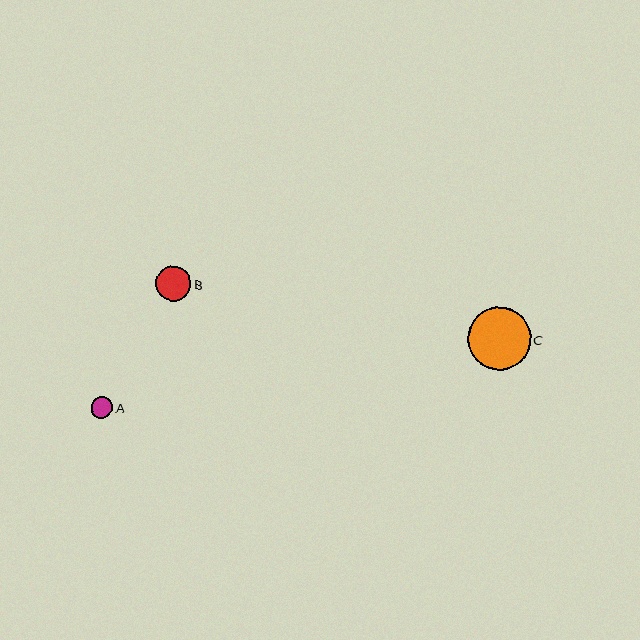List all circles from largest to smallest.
From largest to smallest: C, B, A.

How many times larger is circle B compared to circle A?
Circle B is approximately 1.7 times the size of circle A.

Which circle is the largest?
Circle C is the largest with a size of approximately 63 pixels.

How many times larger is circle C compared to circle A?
Circle C is approximately 3.0 times the size of circle A.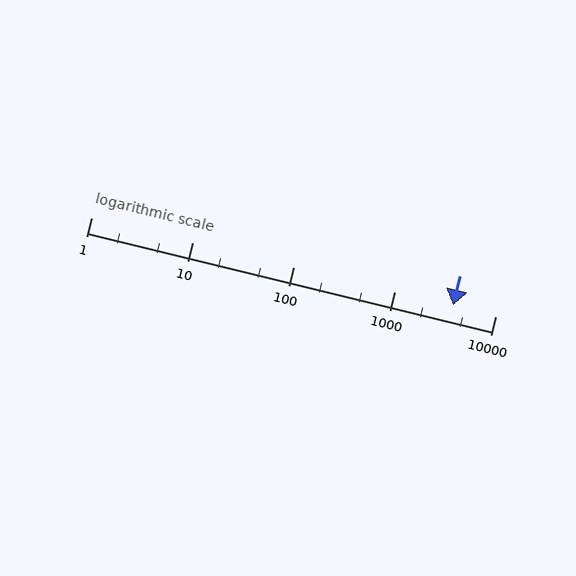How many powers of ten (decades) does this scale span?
The scale spans 4 decades, from 1 to 10000.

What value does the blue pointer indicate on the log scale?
The pointer indicates approximately 3800.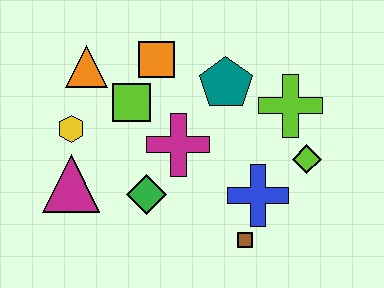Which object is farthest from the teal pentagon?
The magenta triangle is farthest from the teal pentagon.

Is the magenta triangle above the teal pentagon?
No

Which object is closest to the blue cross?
The brown square is closest to the blue cross.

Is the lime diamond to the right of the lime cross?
Yes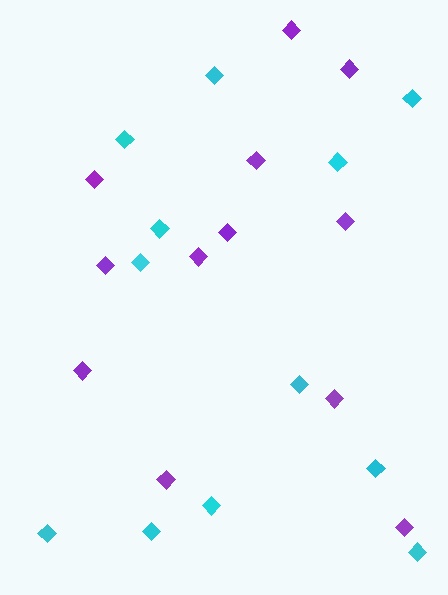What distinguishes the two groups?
There are 2 groups: one group of purple diamonds (12) and one group of cyan diamonds (12).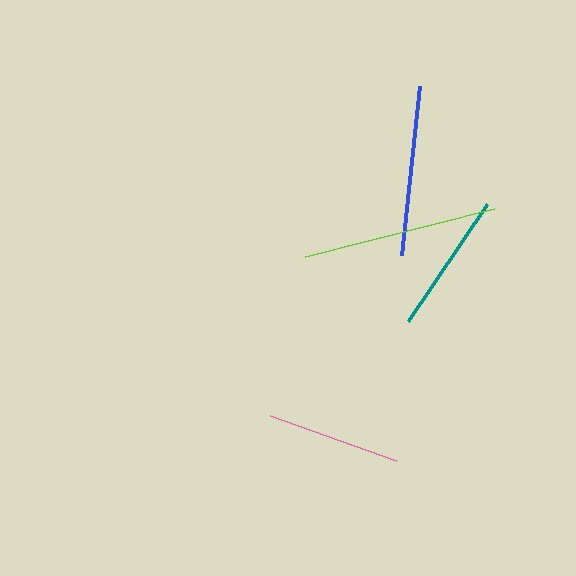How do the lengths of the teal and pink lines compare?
The teal and pink lines are approximately the same length.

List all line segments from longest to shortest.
From longest to shortest: lime, blue, teal, pink.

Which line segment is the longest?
The lime line is the longest at approximately 195 pixels.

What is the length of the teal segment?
The teal segment is approximately 141 pixels long.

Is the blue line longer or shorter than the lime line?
The lime line is longer than the blue line.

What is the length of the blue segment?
The blue segment is approximately 170 pixels long.